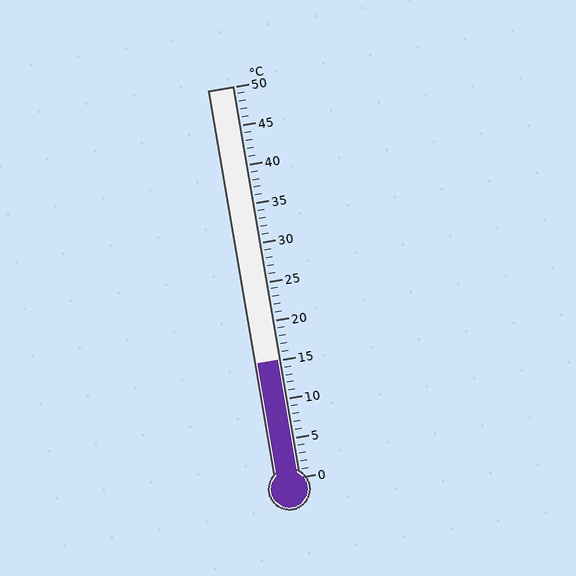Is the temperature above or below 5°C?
The temperature is above 5°C.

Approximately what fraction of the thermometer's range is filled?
The thermometer is filled to approximately 30% of its range.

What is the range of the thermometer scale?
The thermometer scale ranges from 0°C to 50°C.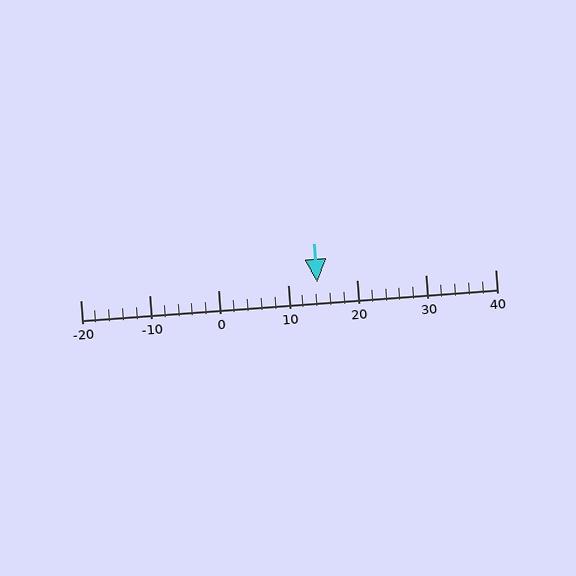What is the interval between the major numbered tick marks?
The major tick marks are spaced 10 units apart.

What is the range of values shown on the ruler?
The ruler shows values from -20 to 40.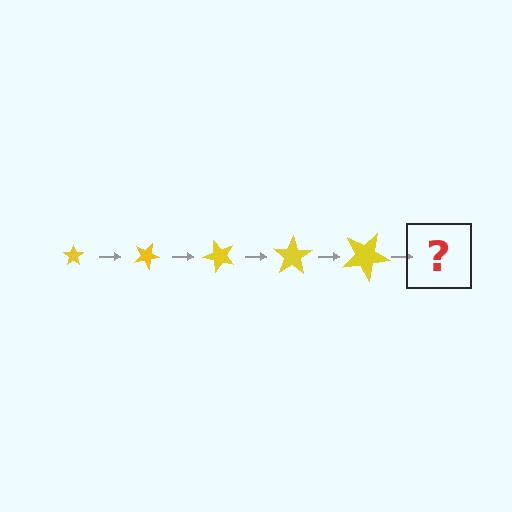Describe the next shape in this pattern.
It should be a star, larger than the previous one and rotated 125 degrees from the start.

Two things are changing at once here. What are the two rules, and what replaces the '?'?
The two rules are that the star grows larger each step and it rotates 25 degrees each step. The '?' should be a star, larger than the previous one and rotated 125 degrees from the start.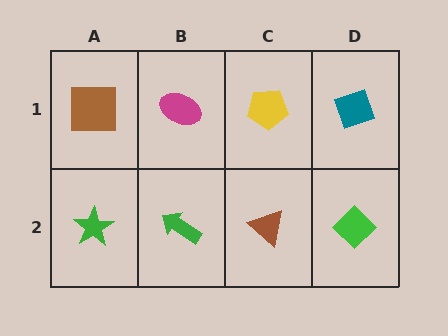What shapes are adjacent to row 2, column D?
A teal diamond (row 1, column D), a brown triangle (row 2, column C).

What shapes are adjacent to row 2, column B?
A magenta ellipse (row 1, column B), a green star (row 2, column A), a brown triangle (row 2, column C).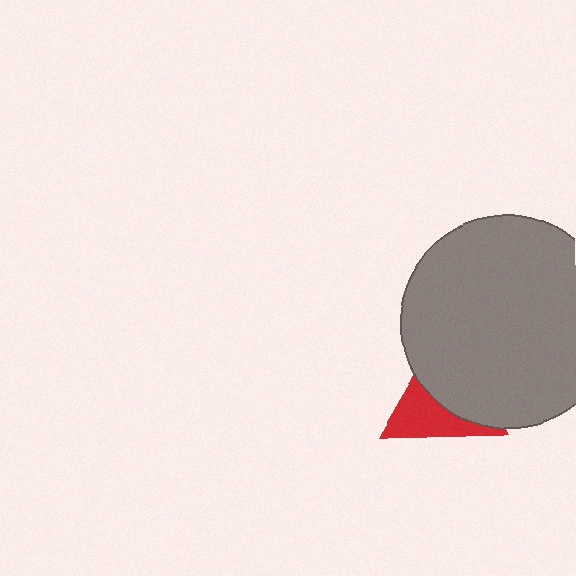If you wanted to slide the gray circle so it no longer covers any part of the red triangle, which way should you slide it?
Slide it toward the upper-right — that is the most direct way to separate the two shapes.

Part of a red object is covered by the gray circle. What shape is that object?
It is a triangle.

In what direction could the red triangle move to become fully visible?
The red triangle could move toward the lower-left. That would shift it out from behind the gray circle entirely.